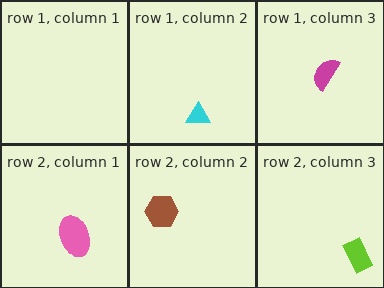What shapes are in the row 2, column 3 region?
The lime rectangle.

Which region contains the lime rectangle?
The row 2, column 3 region.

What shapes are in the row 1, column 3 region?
The magenta semicircle.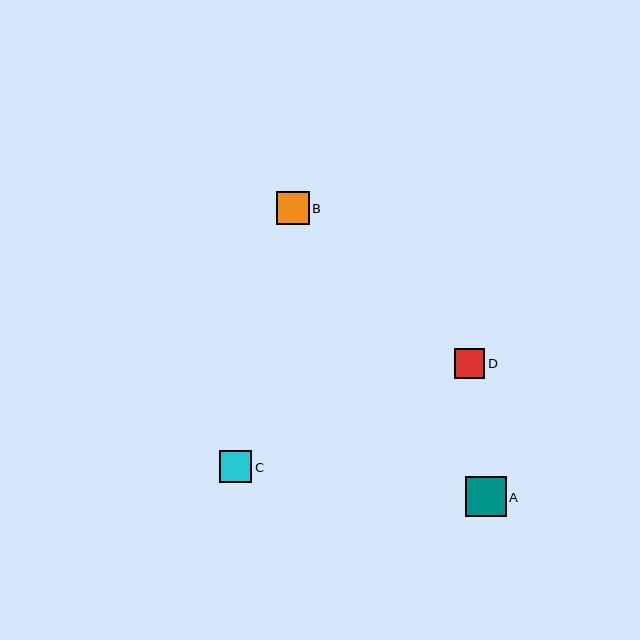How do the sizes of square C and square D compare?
Square C and square D are approximately the same size.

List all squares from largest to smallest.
From largest to smallest: A, B, C, D.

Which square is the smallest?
Square D is the smallest with a size of approximately 30 pixels.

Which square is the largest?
Square A is the largest with a size of approximately 40 pixels.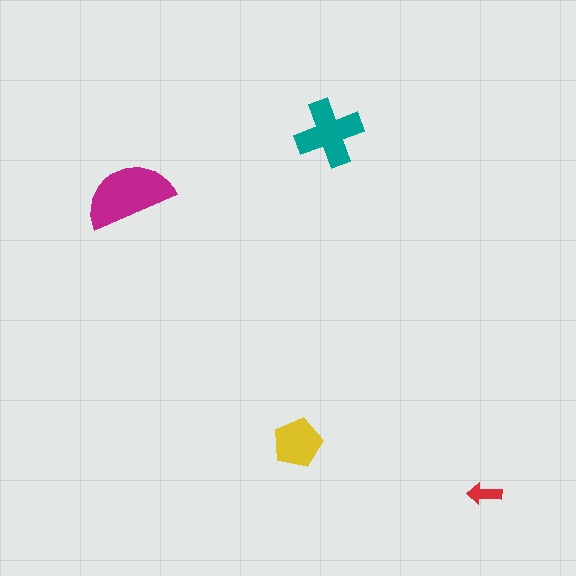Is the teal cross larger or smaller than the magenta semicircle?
Smaller.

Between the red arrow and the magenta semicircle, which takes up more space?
The magenta semicircle.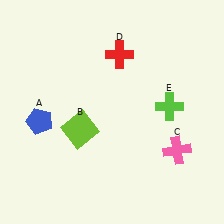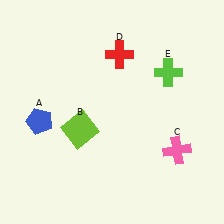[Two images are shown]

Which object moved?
The lime cross (E) moved up.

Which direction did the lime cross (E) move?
The lime cross (E) moved up.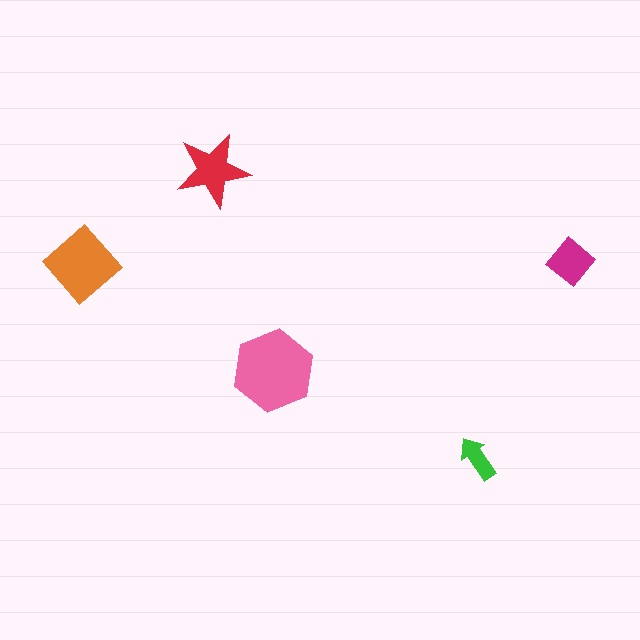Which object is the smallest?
The green arrow.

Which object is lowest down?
The green arrow is bottommost.